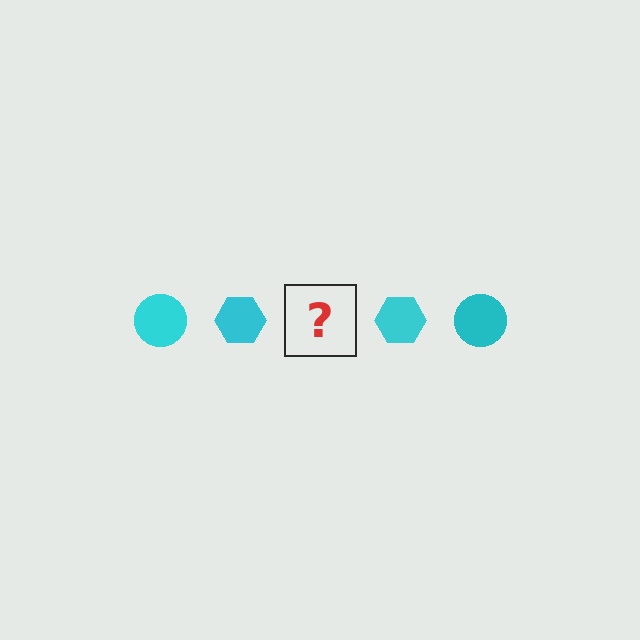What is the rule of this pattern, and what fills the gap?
The rule is that the pattern cycles through circle, hexagon shapes in cyan. The gap should be filled with a cyan circle.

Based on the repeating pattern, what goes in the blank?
The blank should be a cyan circle.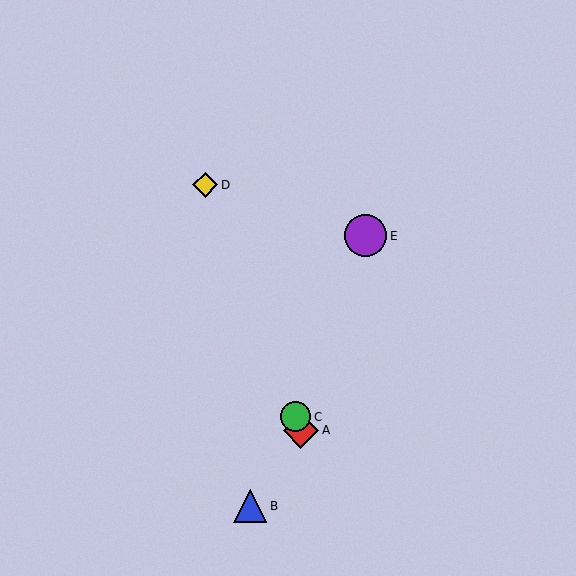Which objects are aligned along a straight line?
Objects A, C, D are aligned along a straight line.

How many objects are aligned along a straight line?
3 objects (A, C, D) are aligned along a straight line.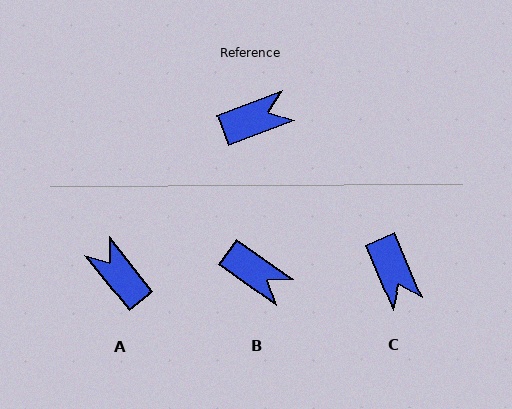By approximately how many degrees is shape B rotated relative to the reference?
Approximately 57 degrees clockwise.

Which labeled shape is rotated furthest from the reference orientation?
A, about 107 degrees away.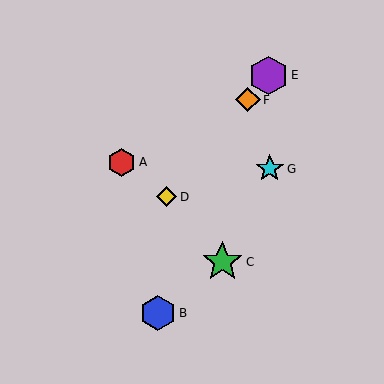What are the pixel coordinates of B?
Object B is at (158, 313).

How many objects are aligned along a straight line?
3 objects (D, E, F) are aligned along a straight line.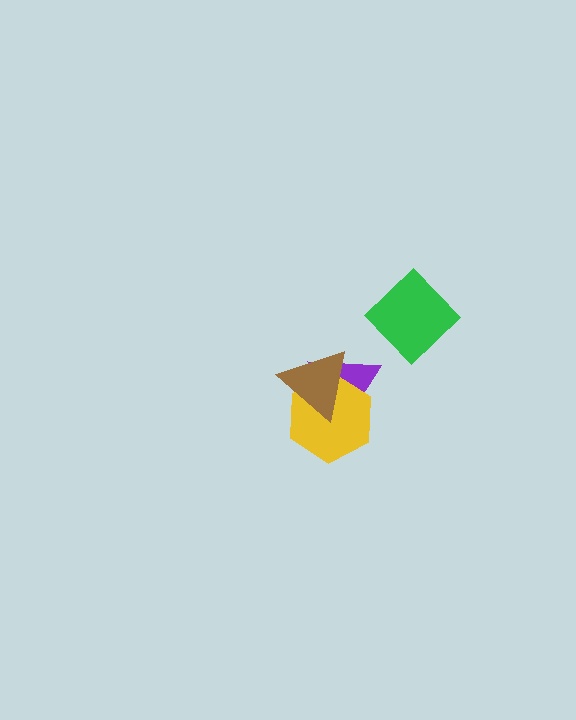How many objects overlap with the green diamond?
0 objects overlap with the green diamond.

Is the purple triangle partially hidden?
Yes, it is partially covered by another shape.